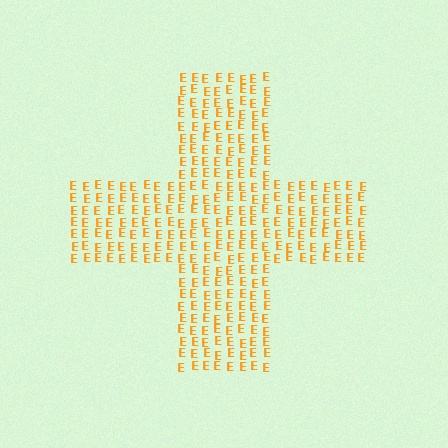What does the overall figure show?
The overall figure shows a cross.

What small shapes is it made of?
It is made of small letter E's.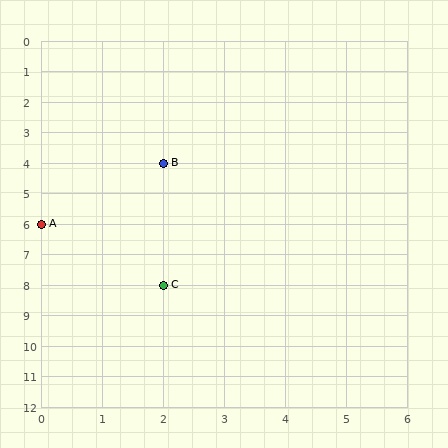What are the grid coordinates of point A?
Point A is at grid coordinates (0, 6).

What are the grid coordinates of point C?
Point C is at grid coordinates (2, 8).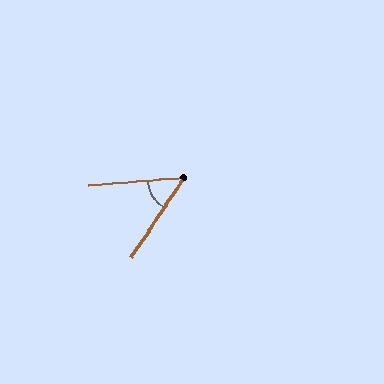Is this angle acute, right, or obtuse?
It is acute.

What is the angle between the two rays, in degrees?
Approximately 52 degrees.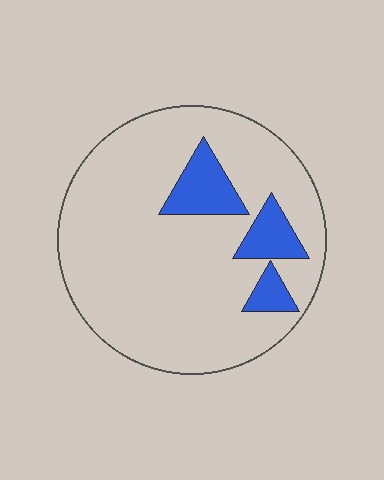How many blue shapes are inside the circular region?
3.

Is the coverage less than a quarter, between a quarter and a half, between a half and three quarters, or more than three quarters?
Less than a quarter.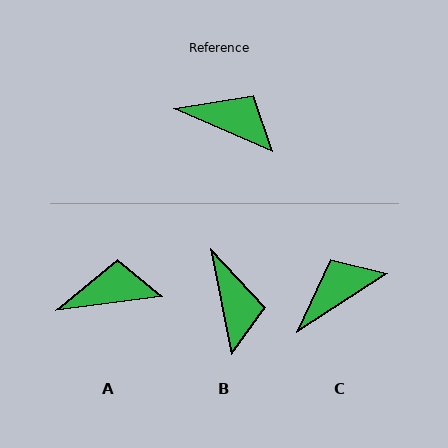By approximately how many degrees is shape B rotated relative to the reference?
Approximately 56 degrees clockwise.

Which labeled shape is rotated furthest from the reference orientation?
C, about 56 degrees away.